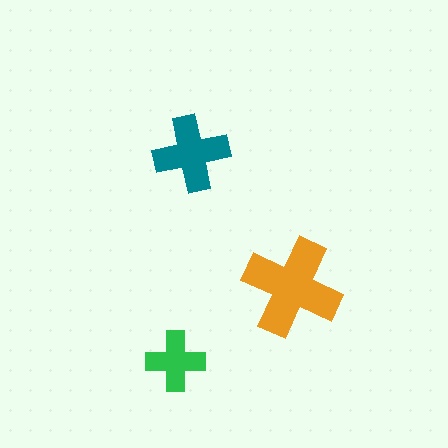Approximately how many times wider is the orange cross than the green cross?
About 1.5 times wider.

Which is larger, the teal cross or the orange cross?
The orange one.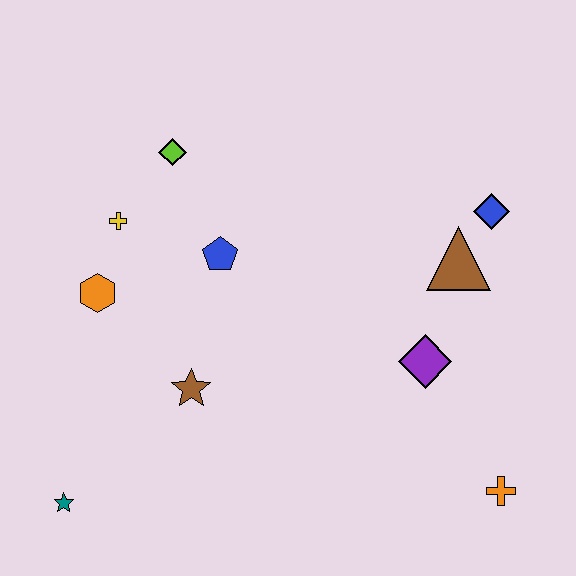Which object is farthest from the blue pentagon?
The orange cross is farthest from the blue pentagon.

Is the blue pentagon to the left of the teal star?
No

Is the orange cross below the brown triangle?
Yes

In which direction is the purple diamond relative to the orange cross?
The purple diamond is above the orange cross.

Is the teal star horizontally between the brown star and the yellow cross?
No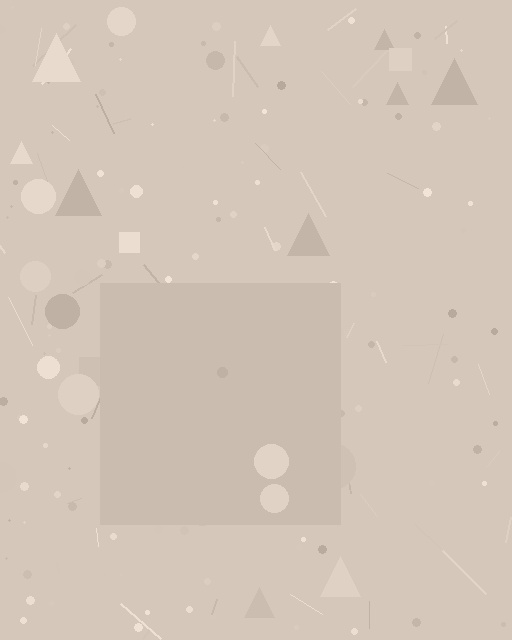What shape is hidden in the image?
A square is hidden in the image.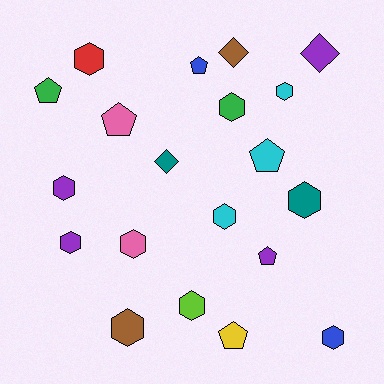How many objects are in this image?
There are 20 objects.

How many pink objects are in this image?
There are 2 pink objects.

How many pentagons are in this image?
There are 6 pentagons.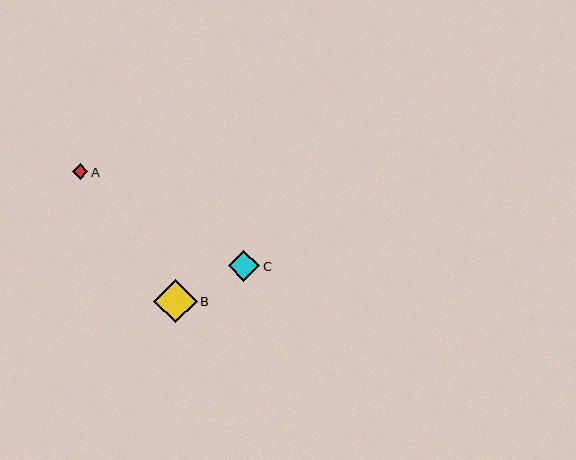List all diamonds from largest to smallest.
From largest to smallest: B, C, A.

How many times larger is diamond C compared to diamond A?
Diamond C is approximately 2.0 times the size of diamond A.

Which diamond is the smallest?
Diamond A is the smallest with a size of approximately 16 pixels.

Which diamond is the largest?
Diamond B is the largest with a size of approximately 43 pixels.